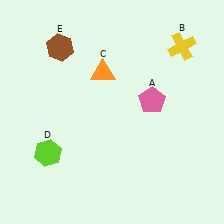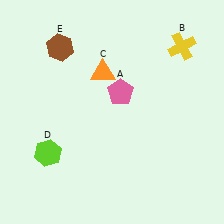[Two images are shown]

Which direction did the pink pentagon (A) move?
The pink pentagon (A) moved left.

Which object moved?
The pink pentagon (A) moved left.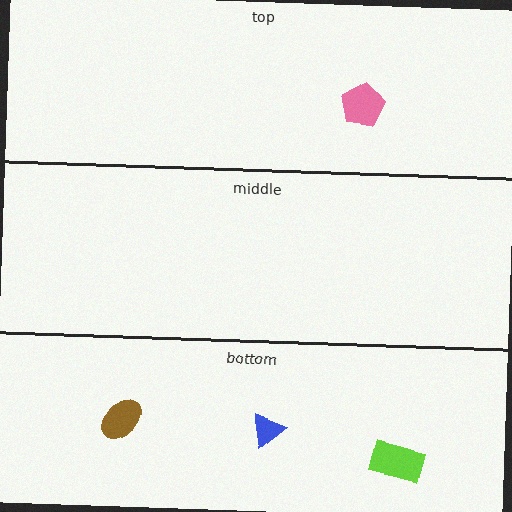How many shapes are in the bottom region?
3.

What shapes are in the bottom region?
The lime rectangle, the brown ellipse, the blue triangle.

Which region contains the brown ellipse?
The bottom region.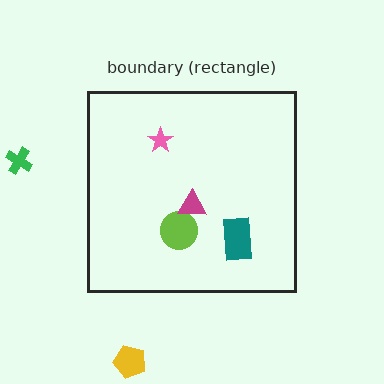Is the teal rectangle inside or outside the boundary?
Inside.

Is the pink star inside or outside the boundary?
Inside.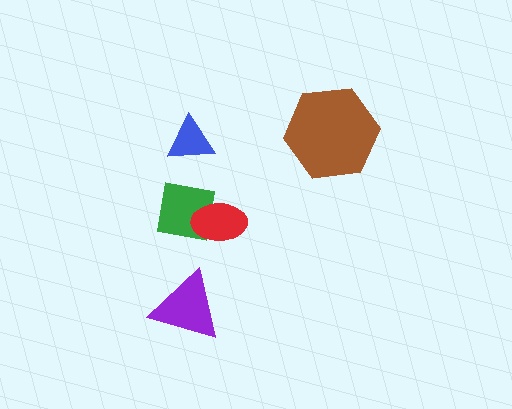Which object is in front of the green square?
The red ellipse is in front of the green square.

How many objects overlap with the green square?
1 object overlaps with the green square.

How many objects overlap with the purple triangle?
0 objects overlap with the purple triangle.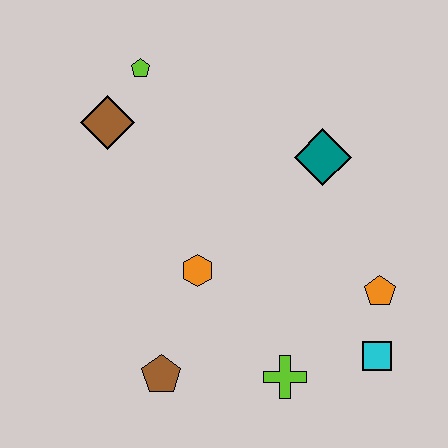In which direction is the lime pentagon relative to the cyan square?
The lime pentagon is above the cyan square.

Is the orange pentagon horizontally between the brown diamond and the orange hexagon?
No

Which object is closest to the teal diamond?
The orange pentagon is closest to the teal diamond.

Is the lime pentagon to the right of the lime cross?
No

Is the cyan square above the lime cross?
Yes